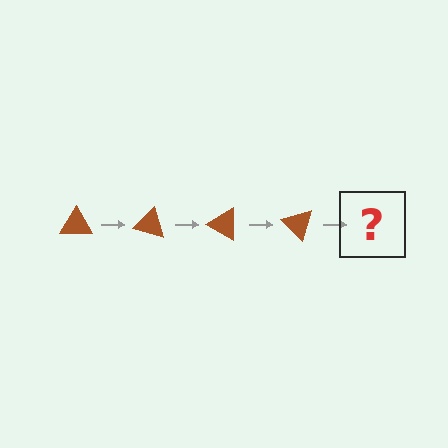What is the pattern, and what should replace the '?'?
The pattern is that the triangle rotates 15 degrees each step. The '?' should be a brown triangle rotated 60 degrees.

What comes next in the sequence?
The next element should be a brown triangle rotated 60 degrees.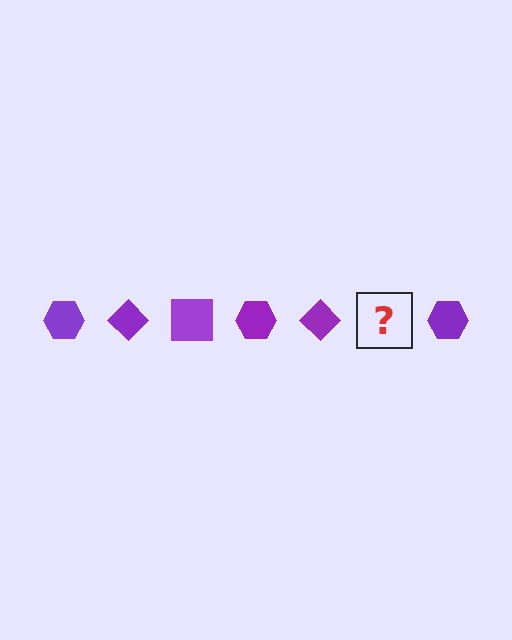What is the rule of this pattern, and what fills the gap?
The rule is that the pattern cycles through hexagon, diamond, square shapes in purple. The gap should be filled with a purple square.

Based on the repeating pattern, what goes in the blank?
The blank should be a purple square.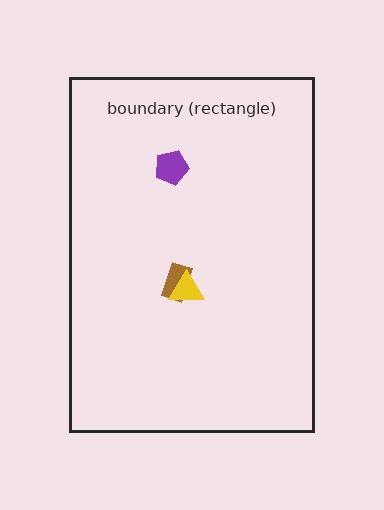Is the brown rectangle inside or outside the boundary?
Inside.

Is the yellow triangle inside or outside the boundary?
Inside.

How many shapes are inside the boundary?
3 inside, 0 outside.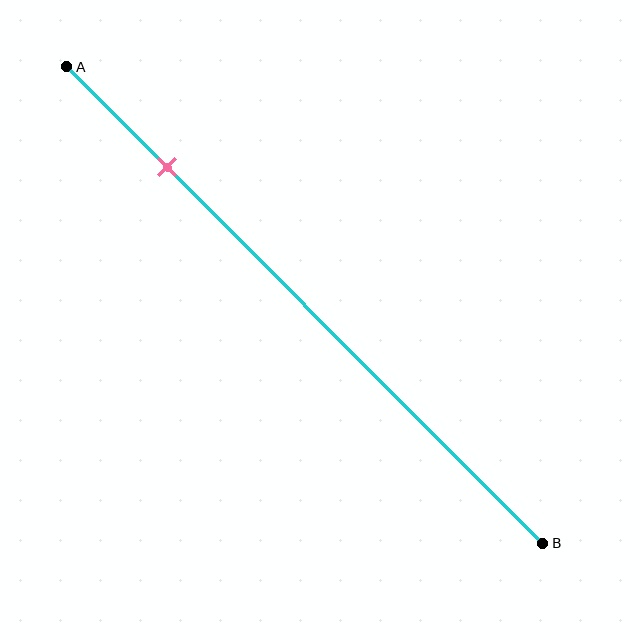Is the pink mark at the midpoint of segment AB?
No, the mark is at about 20% from A, not at the 50% midpoint.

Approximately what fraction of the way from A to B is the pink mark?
The pink mark is approximately 20% of the way from A to B.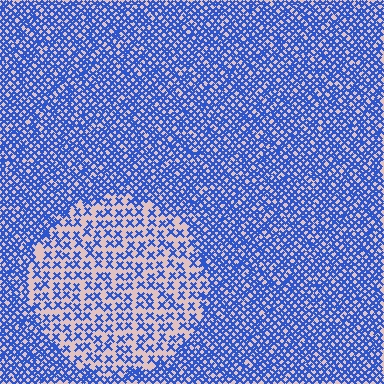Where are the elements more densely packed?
The elements are more densely packed outside the circle boundary.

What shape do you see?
I see a circle.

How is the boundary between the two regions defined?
The boundary is defined by a change in element density (approximately 2.2x ratio). All elements are the same color, size, and shape.